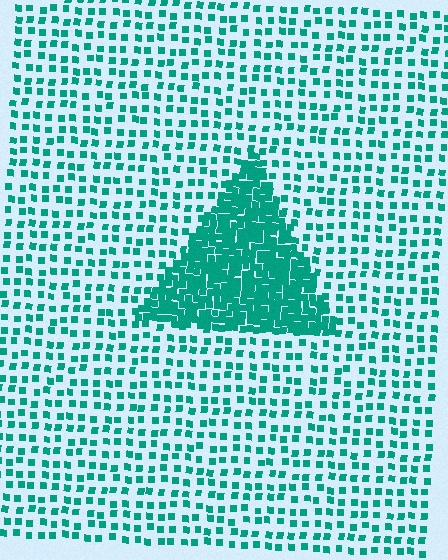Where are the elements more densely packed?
The elements are more densely packed inside the triangle boundary.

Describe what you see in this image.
The image contains small teal elements arranged at two different densities. A triangle-shaped region is visible where the elements are more densely packed than the surrounding area.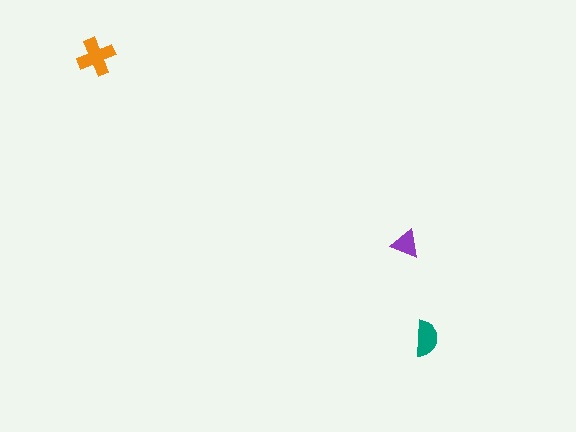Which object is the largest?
The orange cross.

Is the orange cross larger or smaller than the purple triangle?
Larger.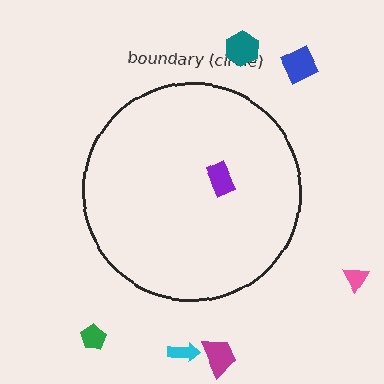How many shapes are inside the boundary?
1 inside, 6 outside.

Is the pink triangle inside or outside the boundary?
Outside.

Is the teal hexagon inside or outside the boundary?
Outside.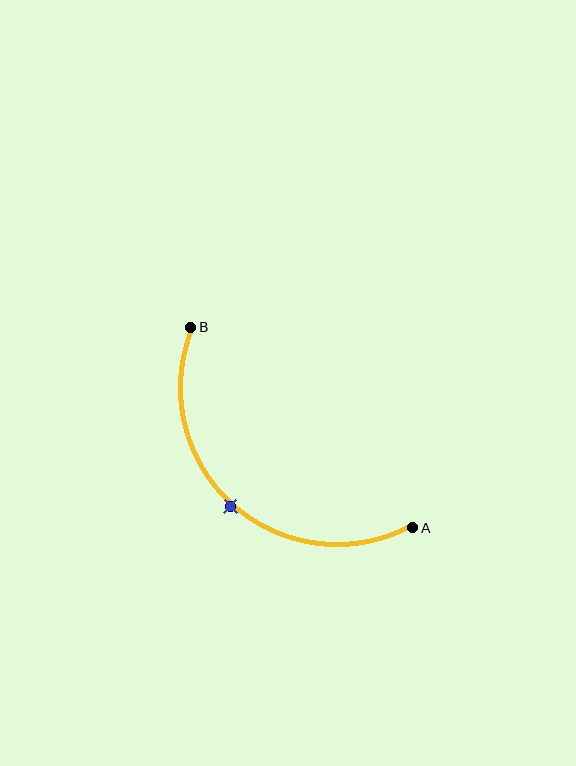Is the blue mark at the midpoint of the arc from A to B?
Yes. The blue mark lies on the arc at equal arc-length from both A and B — it is the arc midpoint.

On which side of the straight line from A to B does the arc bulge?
The arc bulges below and to the left of the straight line connecting A and B.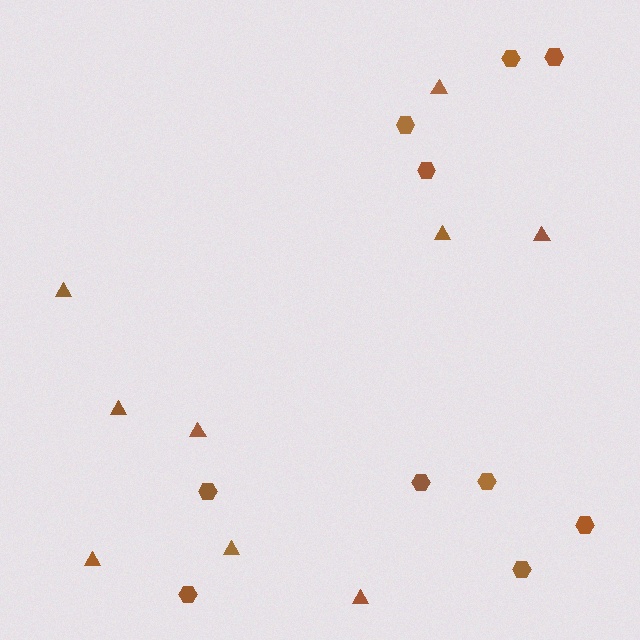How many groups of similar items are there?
There are 2 groups: one group of triangles (9) and one group of hexagons (10).